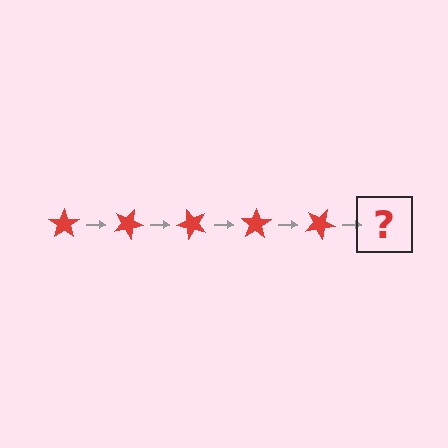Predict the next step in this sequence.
The next step is a red star rotated 125 degrees.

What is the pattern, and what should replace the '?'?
The pattern is that the star rotates 25 degrees each step. The '?' should be a red star rotated 125 degrees.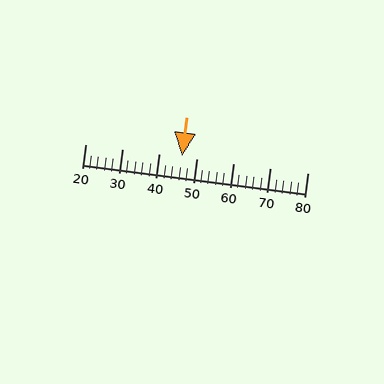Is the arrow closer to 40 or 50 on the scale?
The arrow is closer to 50.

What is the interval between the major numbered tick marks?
The major tick marks are spaced 10 units apart.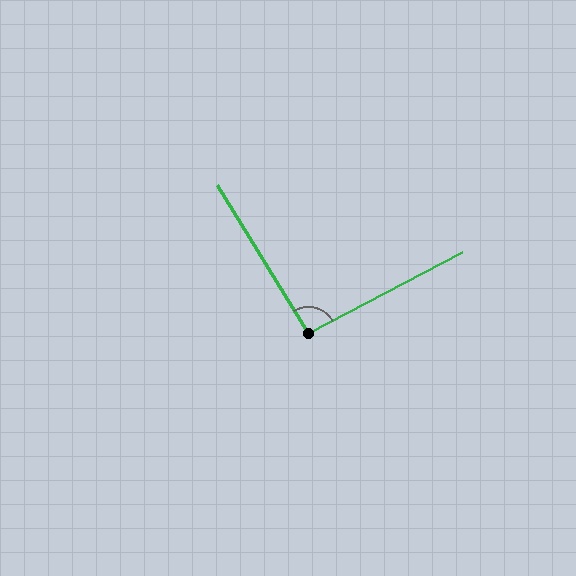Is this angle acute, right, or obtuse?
It is approximately a right angle.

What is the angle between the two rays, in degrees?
Approximately 94 degrees.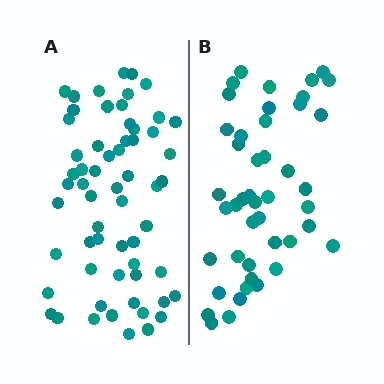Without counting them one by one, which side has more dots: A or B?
Region A (the left region) has more dots.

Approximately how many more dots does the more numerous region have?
Region A has approximately 15 more dots than region B.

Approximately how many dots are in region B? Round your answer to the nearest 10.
About 40 dots. (The exact count is 45, which rounds to 40.)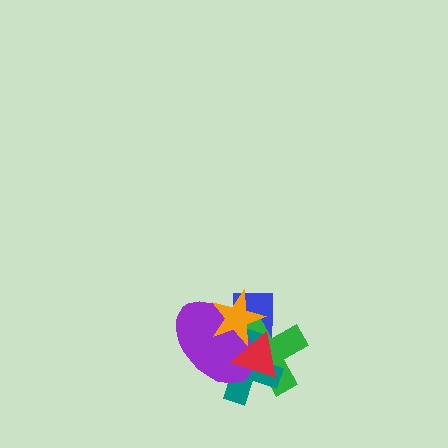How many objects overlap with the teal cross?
5 objects overlap with the teal cross.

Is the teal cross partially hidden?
Yes, it is partially covered by another shape.